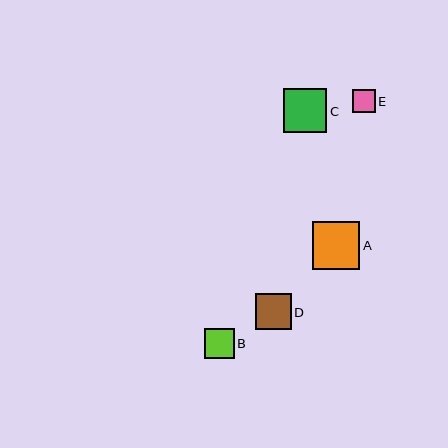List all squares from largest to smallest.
From largest to smallest: A, C, D, B, E.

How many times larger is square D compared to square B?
Square D is approximately 1.2 times the size of square B.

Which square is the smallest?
Square E is the smallest with a size of approximately 22 pixels.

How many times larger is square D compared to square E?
Square D is approximately 1.6 times the size of square E.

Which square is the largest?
Square A is the largest with a size of approximately 48 pixels.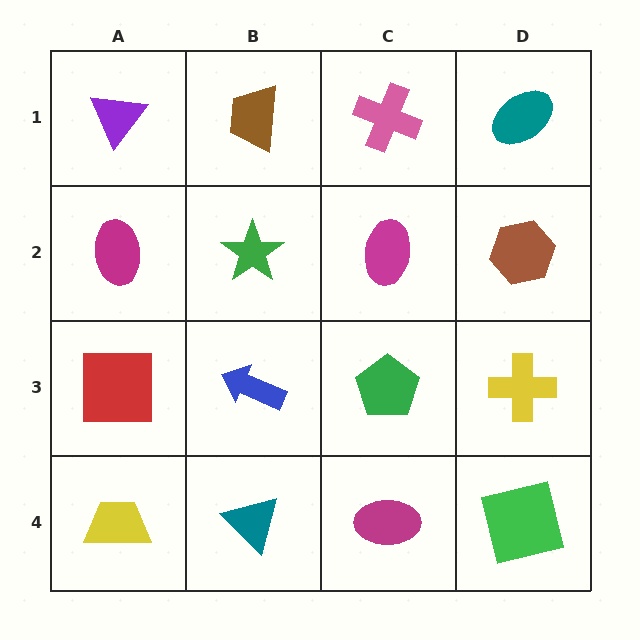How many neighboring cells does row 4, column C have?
3.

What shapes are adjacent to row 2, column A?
A purple triangle (row 1, column A), a red square (row 3, column A), a green star (row 2, column B).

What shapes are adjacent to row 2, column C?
A pink cross (row 1, column C), a green pentagon (row 3, column C), a green star (row 2, column B), a brown hexagon (row 2, column D).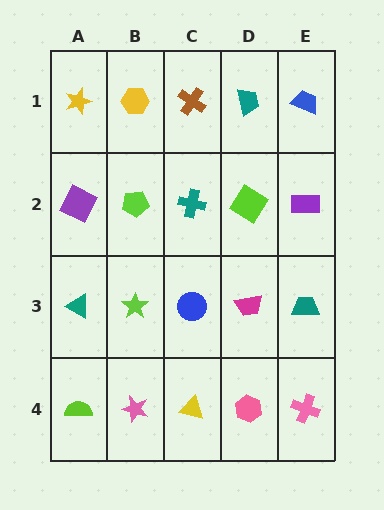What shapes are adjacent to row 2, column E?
A blue trapezoid (row 1, column E), a teal trapezoid (row 3, column E), a lime diamond (row 2, column D).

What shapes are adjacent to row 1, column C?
A teal cross (row 2, column C), a yellow hexagon (row 1, column B), a teal trapezoid (row 1, column D).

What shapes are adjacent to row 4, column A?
A teal triangle (row 3, column A), a pink star (row 4, column B).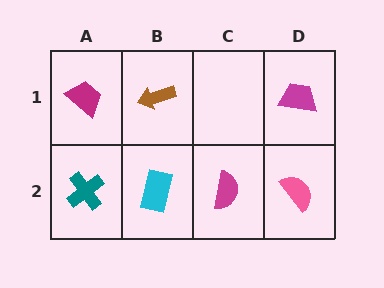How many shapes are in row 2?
4 shapes.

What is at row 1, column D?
A magenta trapezoid.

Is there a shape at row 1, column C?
No, that cell is empty.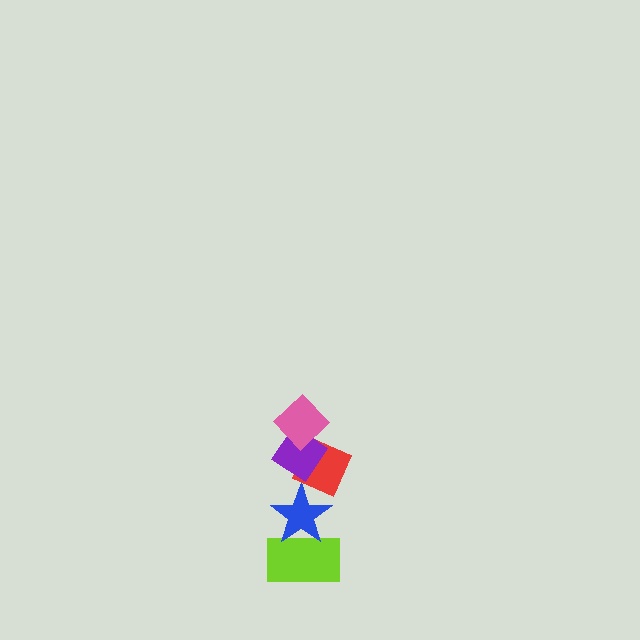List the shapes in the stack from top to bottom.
From top to bottom: the pink diamond, the purple diamond, the red diamond, the blue star, the lime rectangle.